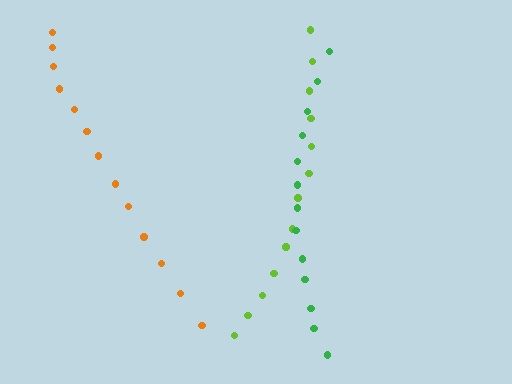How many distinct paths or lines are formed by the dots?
There are 3 distinct paths.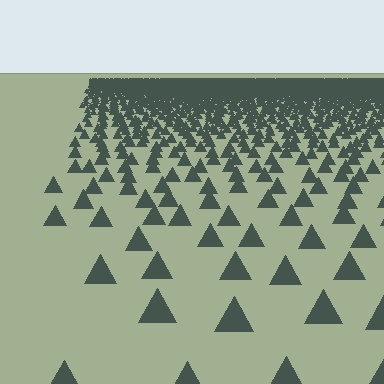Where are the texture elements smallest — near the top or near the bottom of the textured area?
Near the top.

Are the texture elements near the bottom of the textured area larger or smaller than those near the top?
Larger. Near the bottom, elements are closer to the viewer and appear at a bigger on-screen size.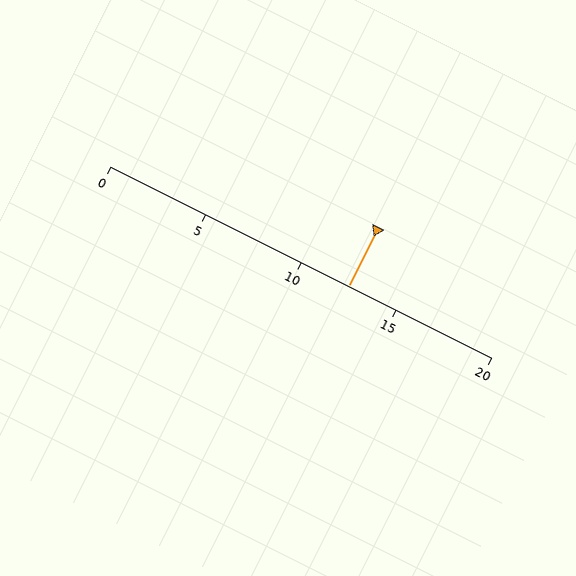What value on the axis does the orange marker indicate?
The marker indicates approximately 12.5.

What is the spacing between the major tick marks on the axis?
The major ticks are spaced 5 apart.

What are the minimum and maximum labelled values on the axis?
The axis runs from 0 to 20.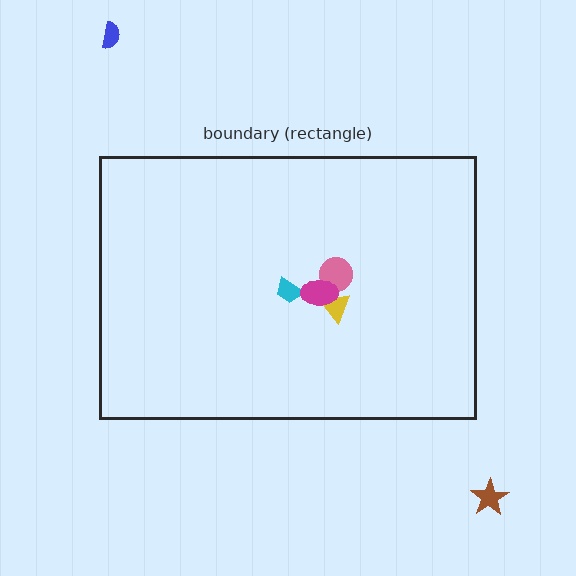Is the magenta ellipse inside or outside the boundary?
Inside.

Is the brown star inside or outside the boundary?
Outside.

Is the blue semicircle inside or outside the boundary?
Outside.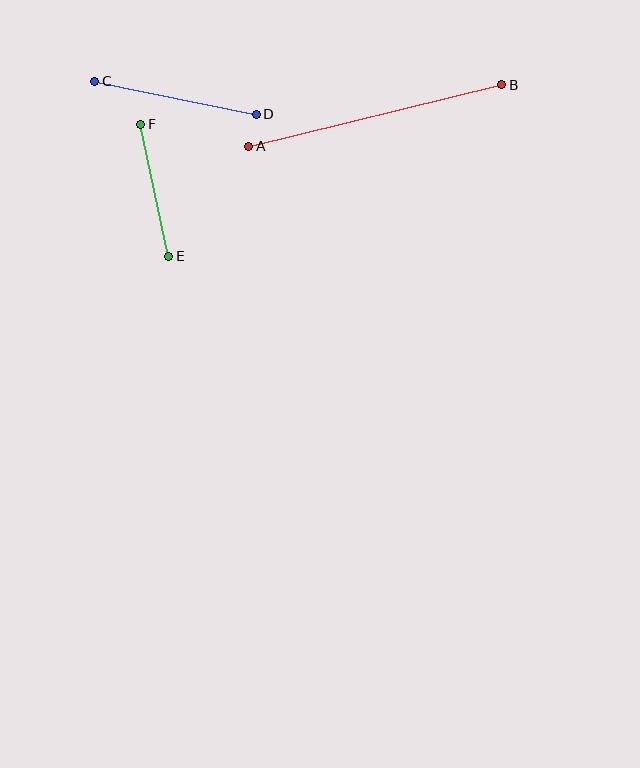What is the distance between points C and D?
The distance is approximately 165 pixels.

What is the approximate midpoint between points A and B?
The midpoint is at approximately (375, 116) pixels.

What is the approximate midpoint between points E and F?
The midpoint is at approximately (155, 190) pixels.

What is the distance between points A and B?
The distance is approximately 260 pixels.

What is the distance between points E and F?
The distance is approximately 135 pixels.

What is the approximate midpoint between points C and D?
The midpoint is at approximately (176, 98) pixels.